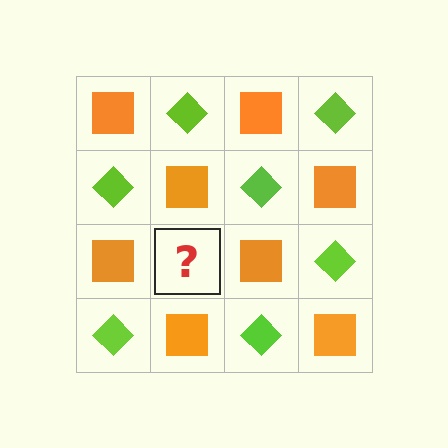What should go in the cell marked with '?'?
The missing cell should contain a lime diamond.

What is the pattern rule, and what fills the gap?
The rule is that it alternates orange square and lime diamond in a checkerboard pattern. The gap should be filled with a lime diamond.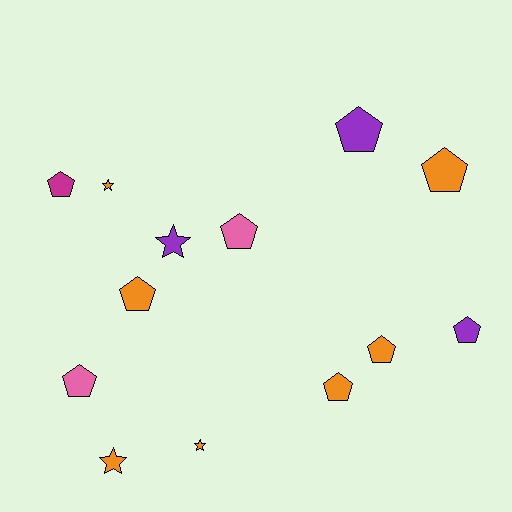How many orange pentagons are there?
There are 4 orange pentagons.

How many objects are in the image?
There are 13 objects.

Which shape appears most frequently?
Pentagon, with 9 objects.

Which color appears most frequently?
Orange, with 7 objects.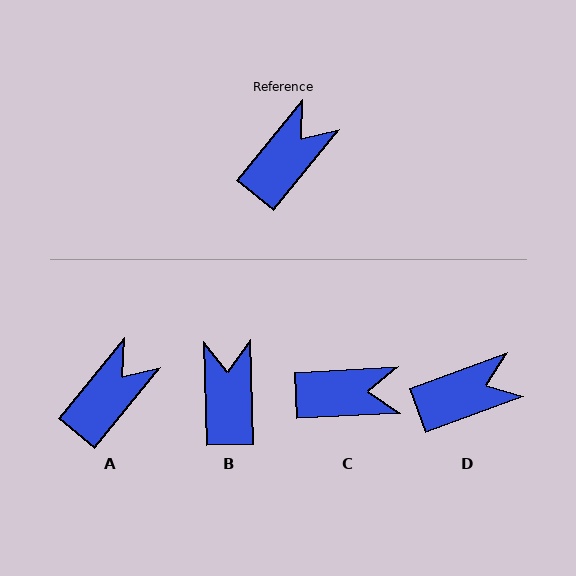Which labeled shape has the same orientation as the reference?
A.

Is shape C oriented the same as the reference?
No, it is off by about 48 degrees.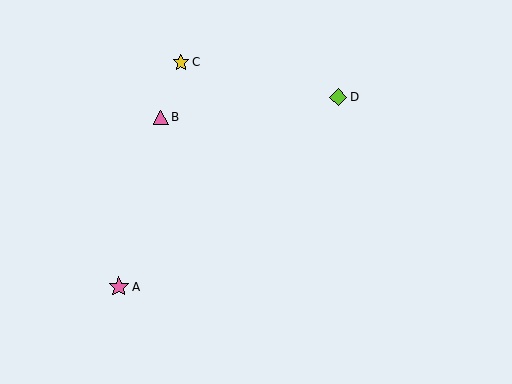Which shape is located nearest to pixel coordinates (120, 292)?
The pink star (labeled A) at (119, 287) is nearest to that location.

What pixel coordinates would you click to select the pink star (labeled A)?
Click at (119, 287) to select the pink star A.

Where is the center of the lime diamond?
The center of the lime diamond is at (338, 97).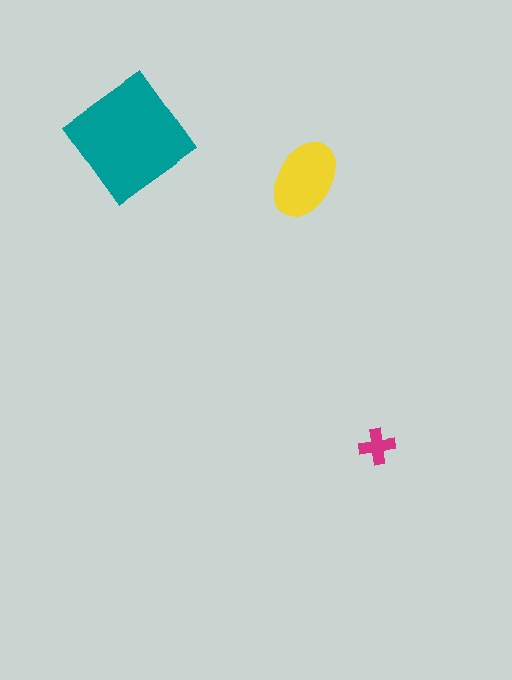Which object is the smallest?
The magenta cross.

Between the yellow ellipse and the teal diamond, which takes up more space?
The teal diamond.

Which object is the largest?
The teal diamond.